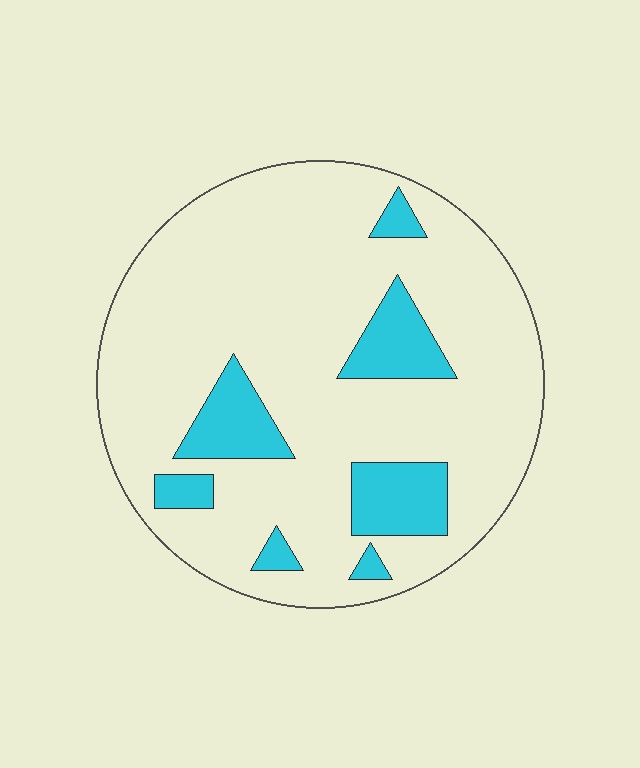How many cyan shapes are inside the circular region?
7.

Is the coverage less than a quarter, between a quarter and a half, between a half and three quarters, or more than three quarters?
Less than a quarter.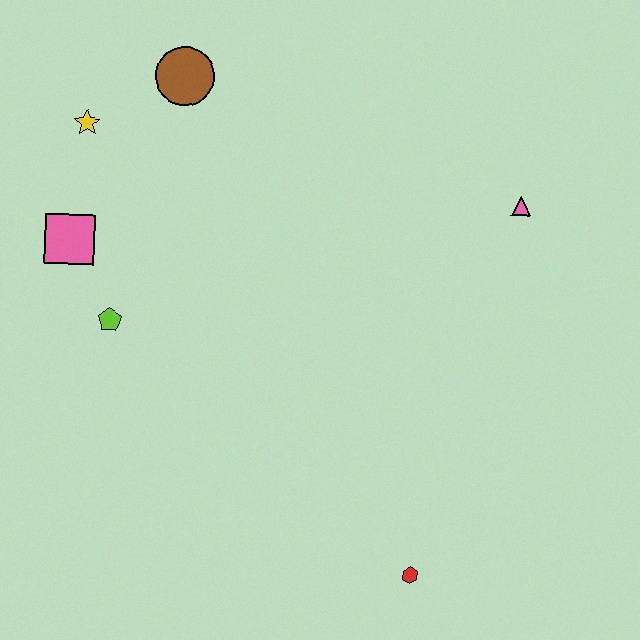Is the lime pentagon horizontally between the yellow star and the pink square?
No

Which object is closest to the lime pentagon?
The pink square is closest to the lime pentagon.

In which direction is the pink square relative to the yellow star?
The pink square is below the yellow star.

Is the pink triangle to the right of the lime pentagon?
Yes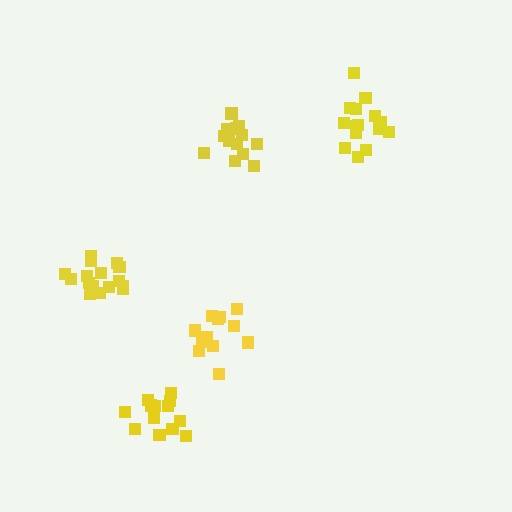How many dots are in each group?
Group 1: 15 dots, Group 2: 12 dots, Group 3: 16 dots, Group 4: 14 dots, Group 5: 14 dots (71 total).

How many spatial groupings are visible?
There are 5 spatial groupings.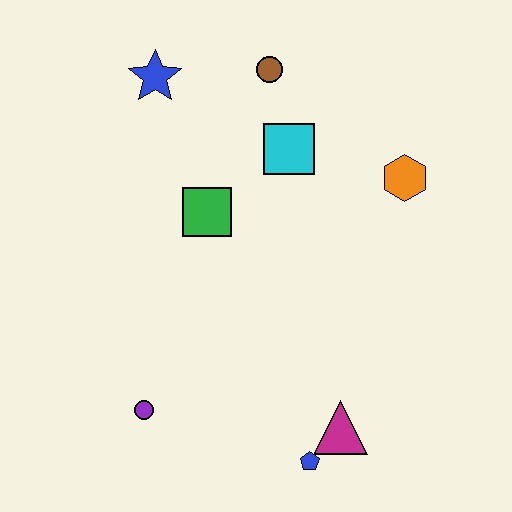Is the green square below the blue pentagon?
No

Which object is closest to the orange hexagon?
The cyan square is closest to the orange hexagon.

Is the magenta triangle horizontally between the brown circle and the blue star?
No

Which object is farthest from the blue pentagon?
The blue star is farthest from the blue pentagon.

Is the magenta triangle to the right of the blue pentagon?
Yes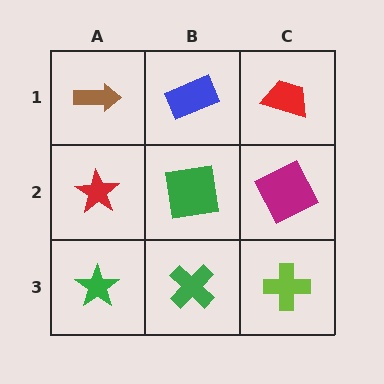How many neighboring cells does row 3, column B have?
3.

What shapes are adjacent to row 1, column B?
A green square (row 2, column B), a brown arrow (row 1, column A), a red trapezoid (row 1, column C).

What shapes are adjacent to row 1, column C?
A magenta square (row 2, column C), a blue rectangle (row 1, column B).